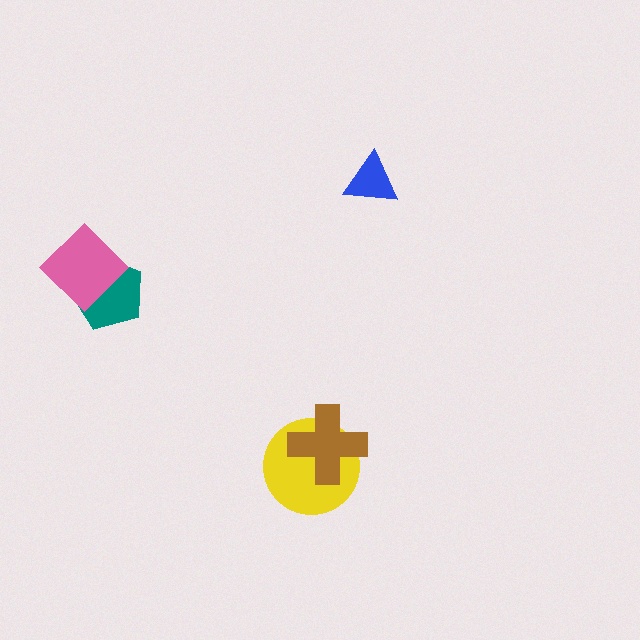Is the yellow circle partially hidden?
Yes, it is partially covered by another shape.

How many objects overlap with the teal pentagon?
1 object overlaps with the teal pentagon.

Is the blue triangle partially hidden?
No, no other shape covers it.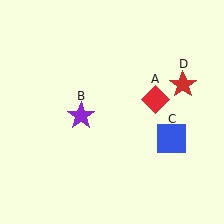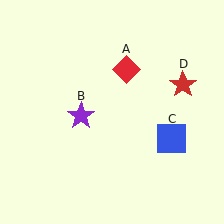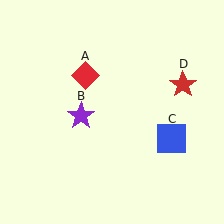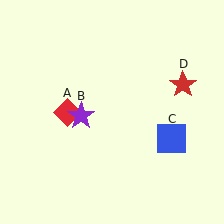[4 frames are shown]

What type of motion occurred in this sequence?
The red diamond (object A) rotated counterclockwise around the center of the scene.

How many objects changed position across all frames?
1 object changed position: red diamond (object A).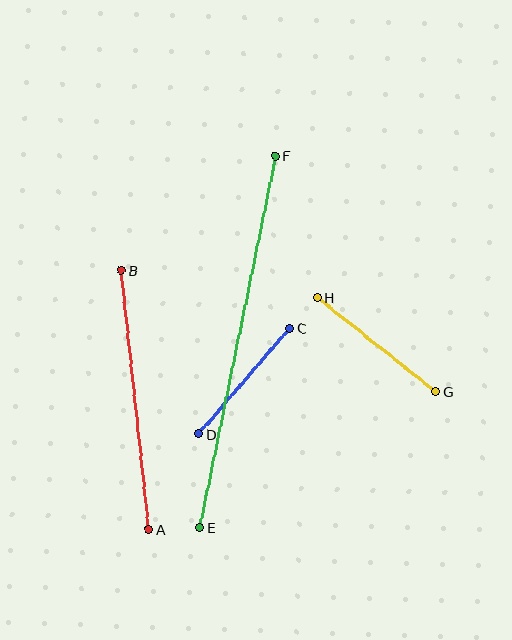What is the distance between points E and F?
The distance is approximately 380 pixels.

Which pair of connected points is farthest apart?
Points E and F are farthest apart.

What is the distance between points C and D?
The distance is approximately 139 pixels.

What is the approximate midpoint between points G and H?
The midpoint is at approximately (376, 345) pixels.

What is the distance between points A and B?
The distance is approximately 261 pixels.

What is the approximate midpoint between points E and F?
The midpoint is at approximately (238, 342) pixels.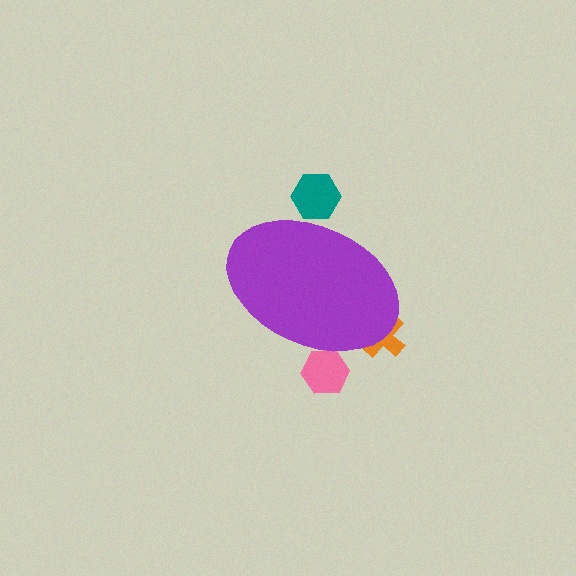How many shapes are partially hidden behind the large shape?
3 shapes are partially hidden.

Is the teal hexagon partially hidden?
Yes, the teal hexagon is partially hidden behind the purple ellipse.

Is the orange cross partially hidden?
Yes, the orange cross is partially hidden behind the purple ellipse.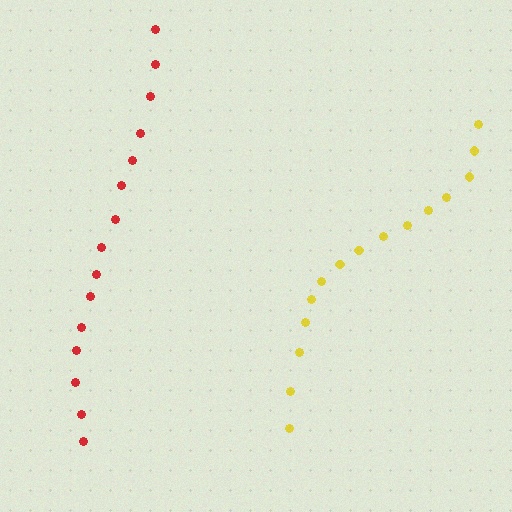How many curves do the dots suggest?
There are 2 distinct paths.